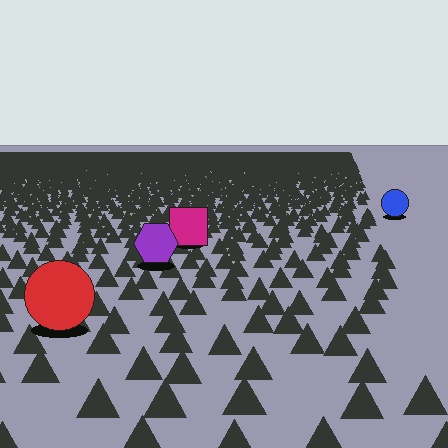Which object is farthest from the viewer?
The blue circle is farthest from the viewer. It appears smaller and the ground texture around it is denser.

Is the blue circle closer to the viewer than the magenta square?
No. The magenta square is closer — you can tell from the texture gradient: the ground texture is coarser near it.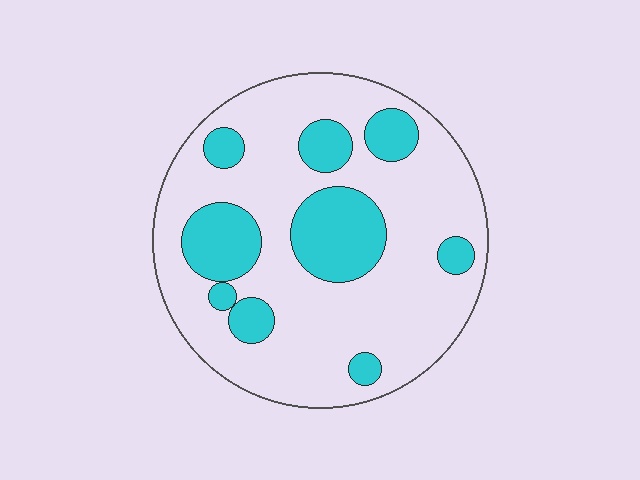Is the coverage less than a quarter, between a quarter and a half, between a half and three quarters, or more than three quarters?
Between a quarter and a half.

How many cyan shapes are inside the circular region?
9.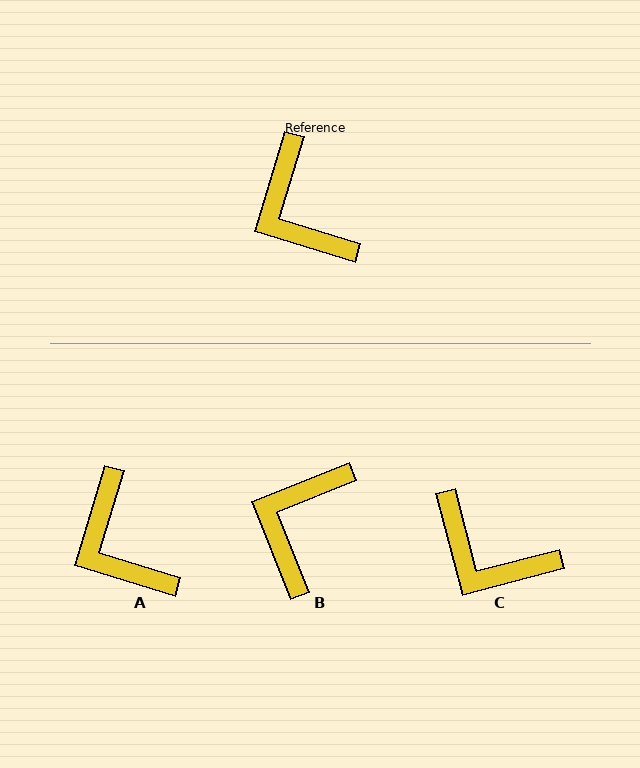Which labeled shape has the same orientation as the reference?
A.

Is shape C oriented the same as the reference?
No, it is off by about 32 degrees.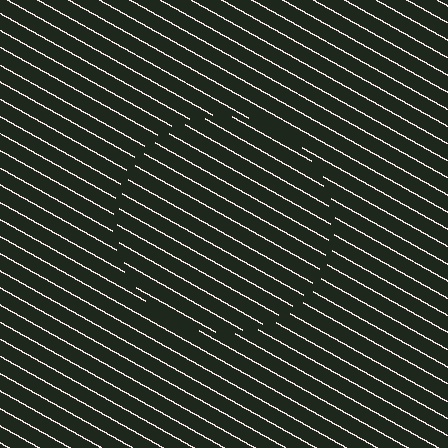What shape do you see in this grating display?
An illusory circle. The interior of the shape contains the same grating, shifted by half a period — the contour is defined by the phase discontinuity where line-ends from the inner and outer gratings abut.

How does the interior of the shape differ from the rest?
The interior of the shape contains the same grating, shifted by half a period — the contour is defined by the phase discontinuity where line-ends from the inner and outer gratings abut.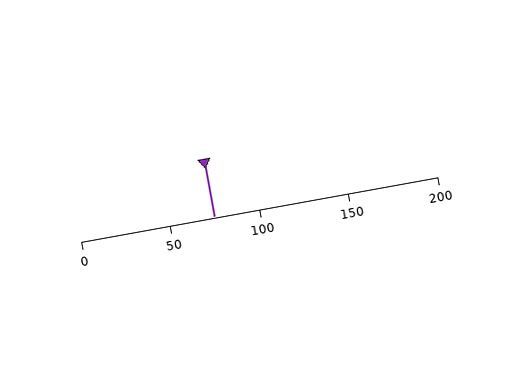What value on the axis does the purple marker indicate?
The marker indicates approximately 75.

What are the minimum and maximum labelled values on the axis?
The axis runs from 0 to 200.